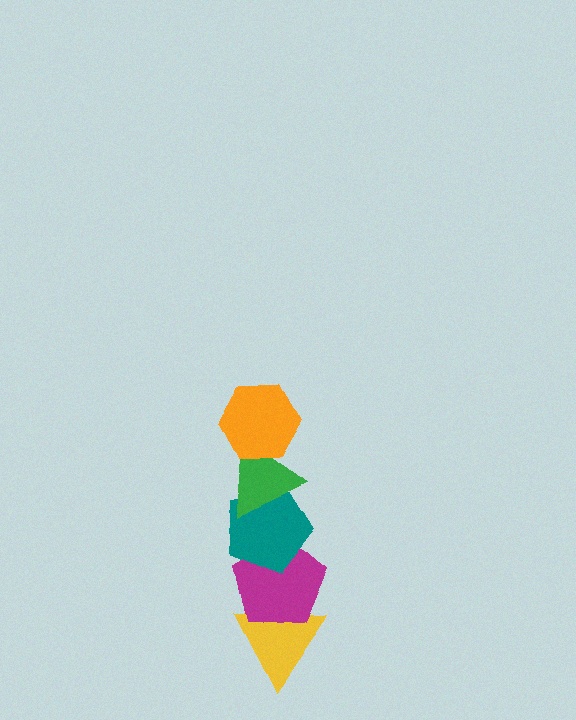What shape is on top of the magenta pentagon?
The teal pentagon is on top of the magenta pentagon.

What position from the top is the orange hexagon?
The orange hexagon is 1st from the top.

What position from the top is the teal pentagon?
The teal pentagon is 3rd from the top.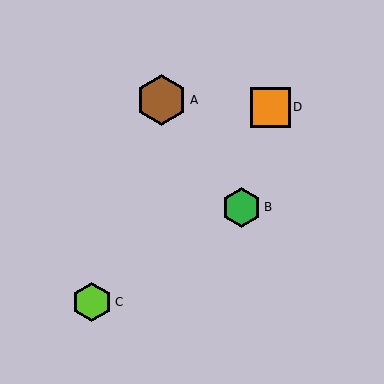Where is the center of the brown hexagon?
The center of the brown hexagon is at (161, 100).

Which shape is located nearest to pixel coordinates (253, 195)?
The green hexagon (labeled B) at (241, 207) is nearest to that location.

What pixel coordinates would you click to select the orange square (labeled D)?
Click at (271, 107) to select the orange square D.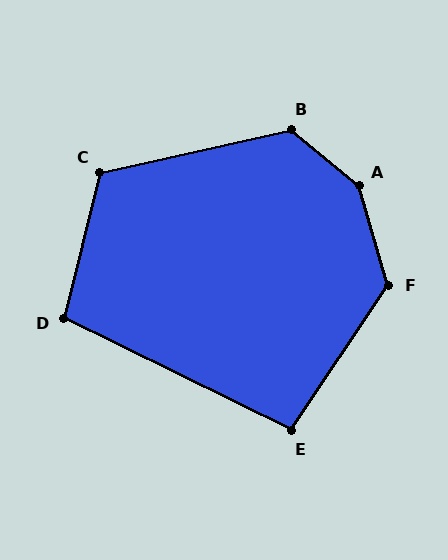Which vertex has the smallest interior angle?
E, at approximately 98 degrees.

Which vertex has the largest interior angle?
A, at approximately 146 degrees.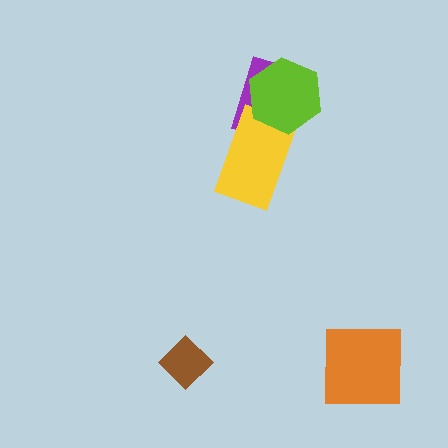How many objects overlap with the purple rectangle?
2 objects overlap with the purple rectangle.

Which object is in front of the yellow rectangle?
The lime hexagon is in front of the yellow rectangle.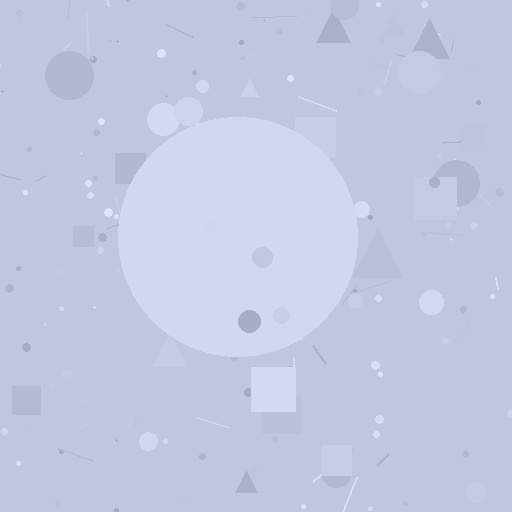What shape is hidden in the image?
A circle is hidden in the image.